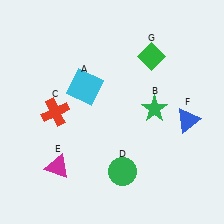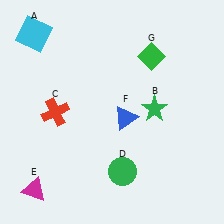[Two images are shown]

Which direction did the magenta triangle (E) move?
The magenta triangle (E) moved left.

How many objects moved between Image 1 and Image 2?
3 objects moved between the two images.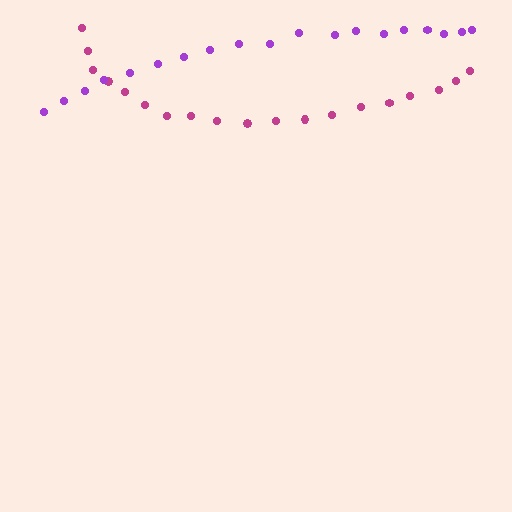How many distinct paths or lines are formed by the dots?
There are 2 distinct paths.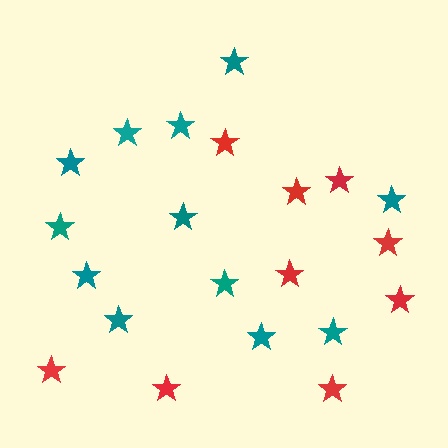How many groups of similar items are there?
There are 2 groups: one group of teal stars (12) and one group of red stars (9).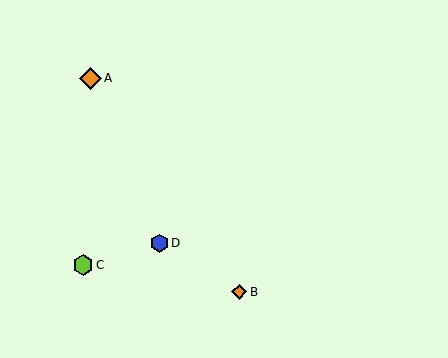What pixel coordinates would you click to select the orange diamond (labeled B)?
Click at (239, 292) to select the orange diamond B.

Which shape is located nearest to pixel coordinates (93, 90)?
The orange diamond (labeled A) at (90, 78) is nearest to that location.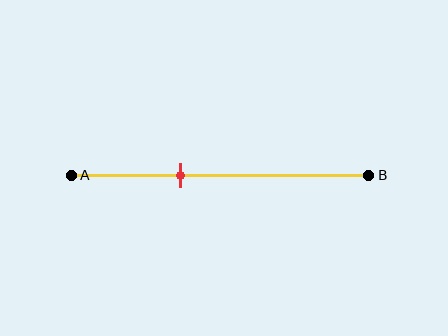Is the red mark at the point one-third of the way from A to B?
No, the mark is at about 35% from A, not at the 33% one-third point.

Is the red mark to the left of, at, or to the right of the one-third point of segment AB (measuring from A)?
The red mark is to the right of the one-third point of segment AB.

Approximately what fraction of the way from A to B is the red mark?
The red mark is approximately 35% of the way from A to B.